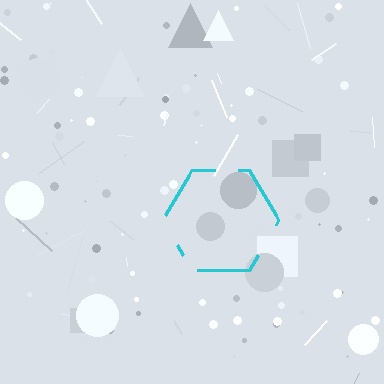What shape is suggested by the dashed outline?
The dashed outline suggests a hexagon.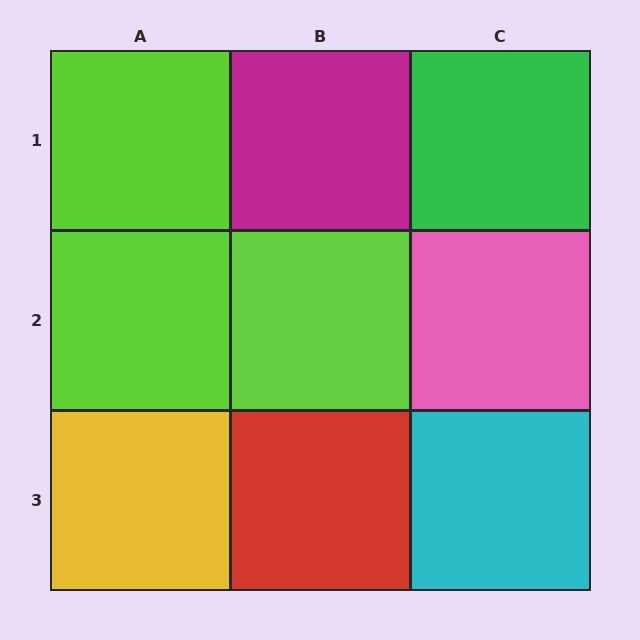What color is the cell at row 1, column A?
Lime.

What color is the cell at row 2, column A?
Lime.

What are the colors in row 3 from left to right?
Yellow, red, cyan.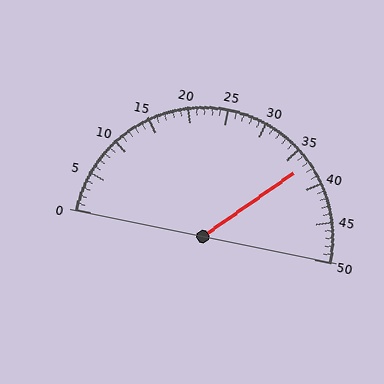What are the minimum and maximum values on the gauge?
The gauge ranges from 0 to 50.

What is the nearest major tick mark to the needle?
The nearest major tick mark is 35.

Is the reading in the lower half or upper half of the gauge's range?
The reading is in the upper half of the range (0 to 50).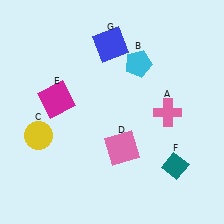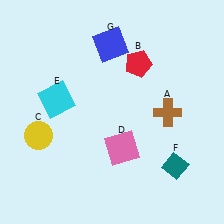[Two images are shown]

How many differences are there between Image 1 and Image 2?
There are 3 differences between the two images.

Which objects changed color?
A changed from pink to brown. B changed from cyan to red. E changed from magenta to cyan.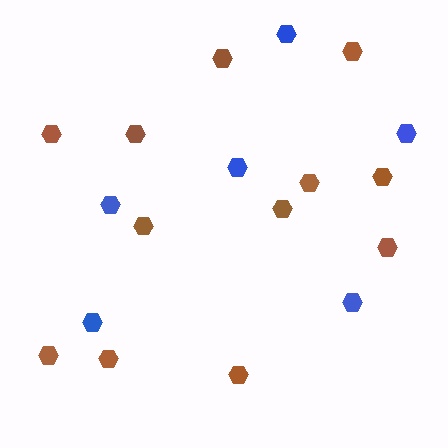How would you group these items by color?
There are 2 groups: one group of blue hexagons (6) and one group of brown hexagons (12).